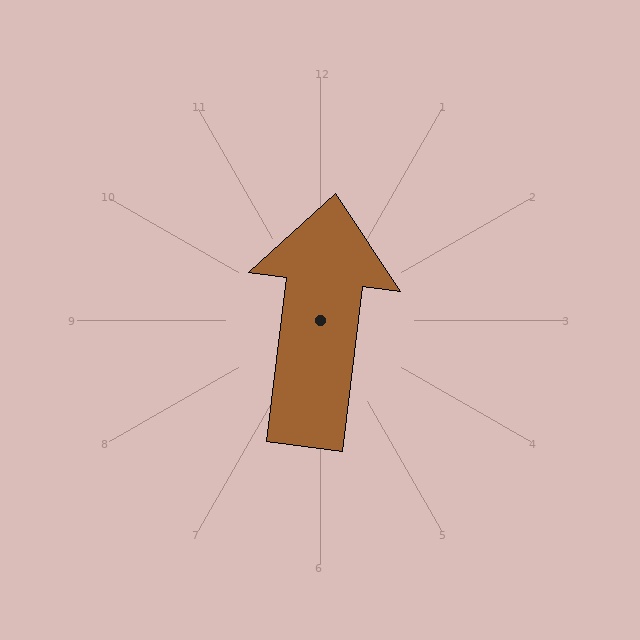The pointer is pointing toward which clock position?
Roughly 12 o'clock.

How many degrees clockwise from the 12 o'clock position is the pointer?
Approximately 7 degrees.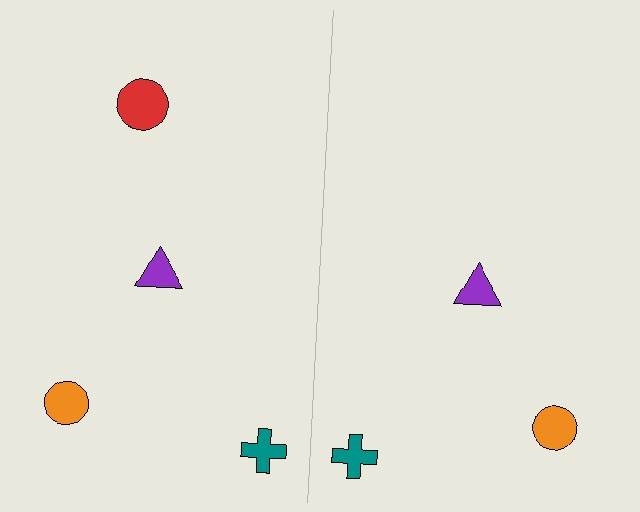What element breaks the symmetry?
A red circle is missing from the right side.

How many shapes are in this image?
There are 7 shapes in this image.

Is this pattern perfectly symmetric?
No, the pattern is not perfectly symmetric. A red circle is missing from the right side.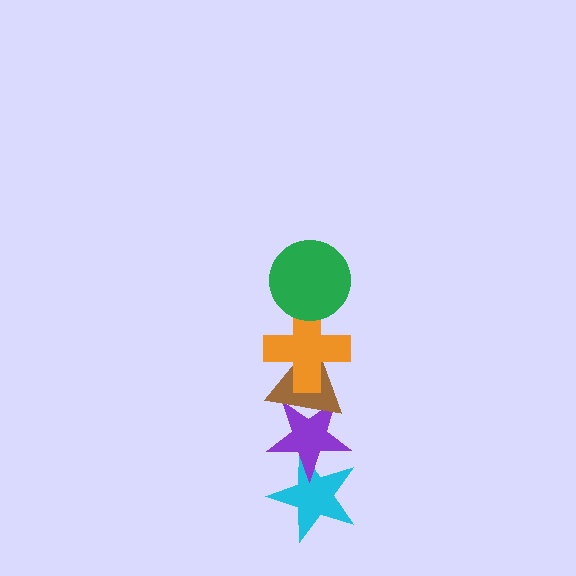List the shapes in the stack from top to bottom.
From top to bottom: the green circle, the orange cross, the brown triangle, the purple star, the cyan star.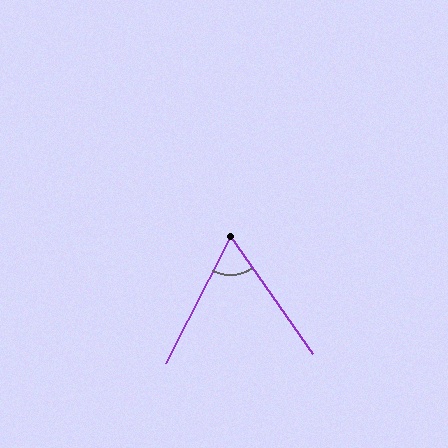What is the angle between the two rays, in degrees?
Approximately 62 degrees.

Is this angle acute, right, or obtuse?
It is acute.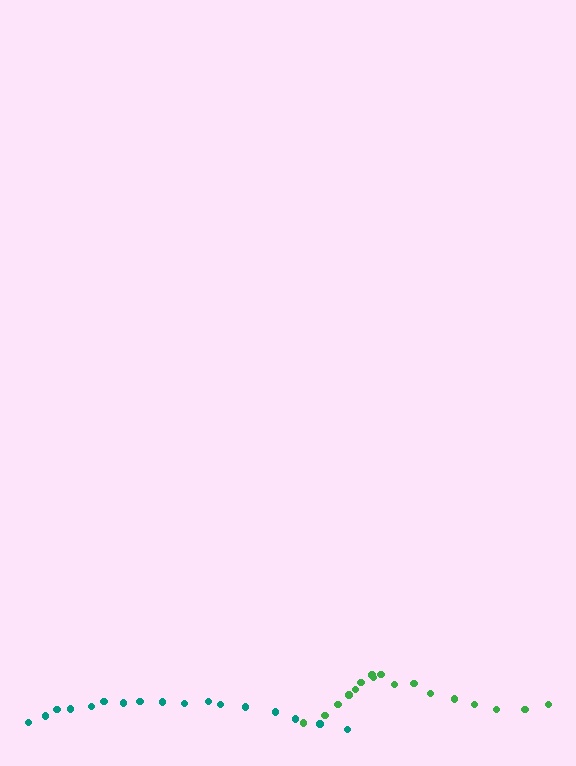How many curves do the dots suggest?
There are 2 distinct paths.